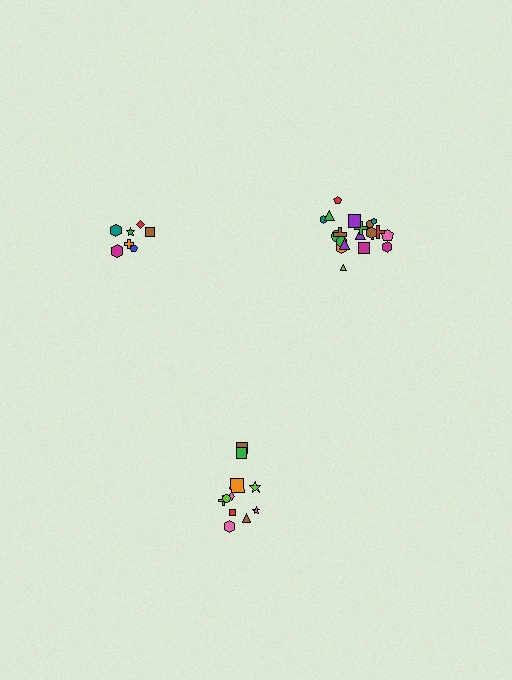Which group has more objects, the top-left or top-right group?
The top-right group.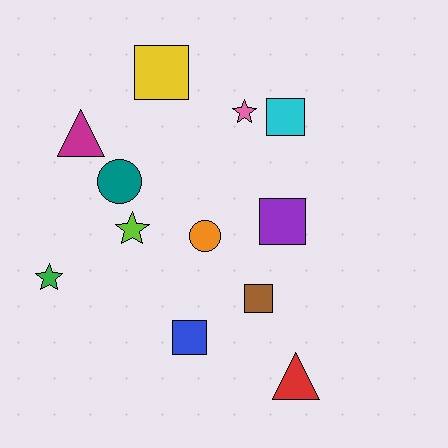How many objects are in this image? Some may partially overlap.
There are 12 objects.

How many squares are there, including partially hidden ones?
There are 5 squares.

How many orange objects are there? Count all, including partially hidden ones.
There is 1 orange object.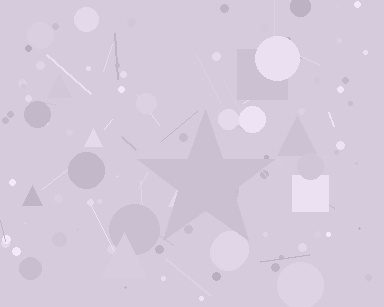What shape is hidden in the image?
A star is hidden in the image.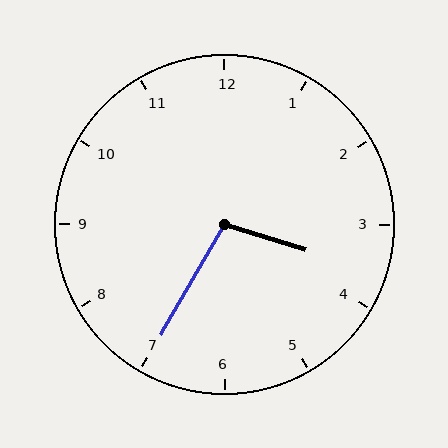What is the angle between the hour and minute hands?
Approximately 102 degrees.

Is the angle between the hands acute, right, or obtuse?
It is obtuse.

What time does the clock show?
3:35.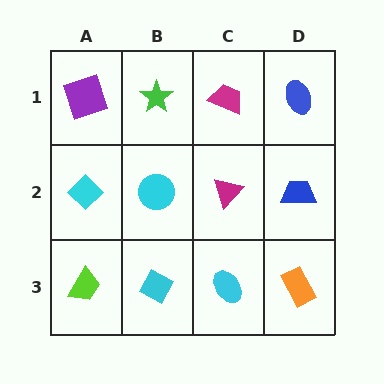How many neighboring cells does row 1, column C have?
3.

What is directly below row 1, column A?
A cyan diamond.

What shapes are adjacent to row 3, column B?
A cyan circle (row 2, column B), a lime trapezoid (row 3, column A), a cyan ellipse (row 3, column C).